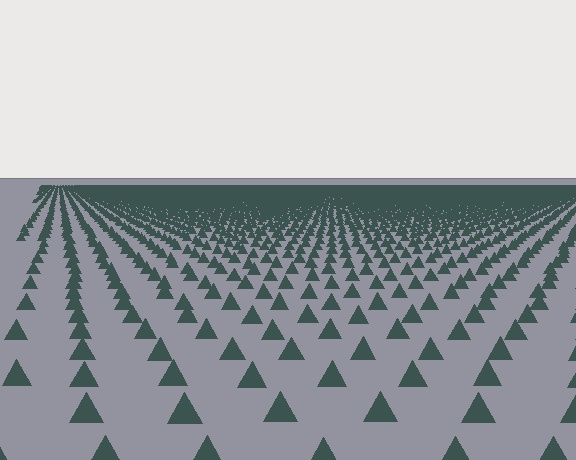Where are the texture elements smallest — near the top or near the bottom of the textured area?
Near the top.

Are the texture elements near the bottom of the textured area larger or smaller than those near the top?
Larger. Near the bottom, elements are closer to the viewer and appear at a bigger on-screen size.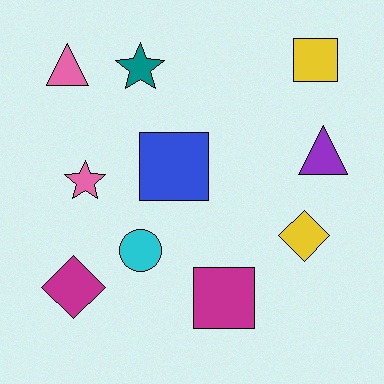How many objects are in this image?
There are 10 objects.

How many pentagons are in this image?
There are no pentagons.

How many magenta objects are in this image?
There are 2 magenta objects.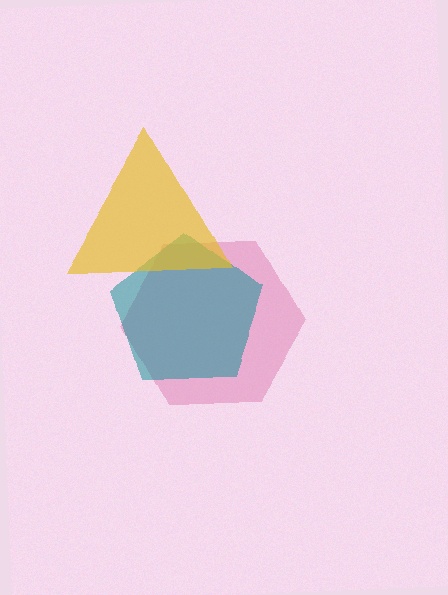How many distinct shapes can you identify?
There are 3 distinct shapes: a pink hexagon, a teal pentagon, a yellow triangle.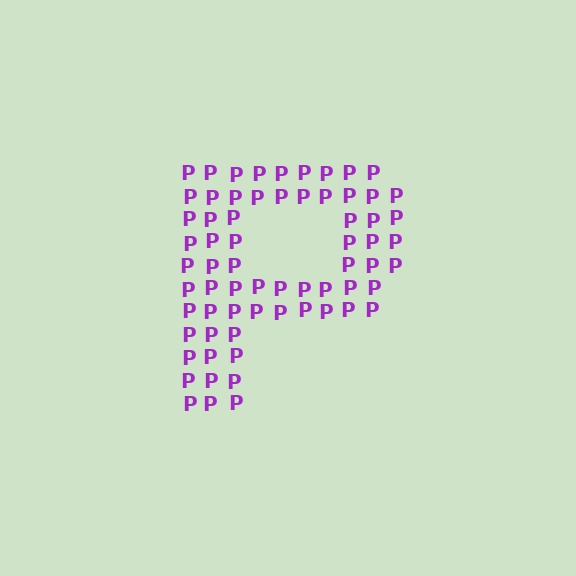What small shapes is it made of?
It is made of small letter P's.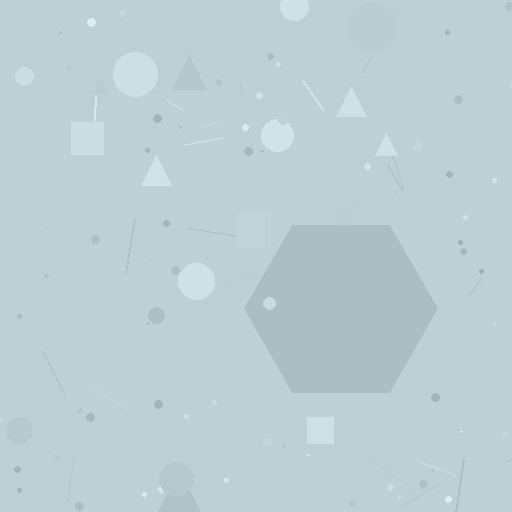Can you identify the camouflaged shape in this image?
The camouflaged shape is a hexagon.